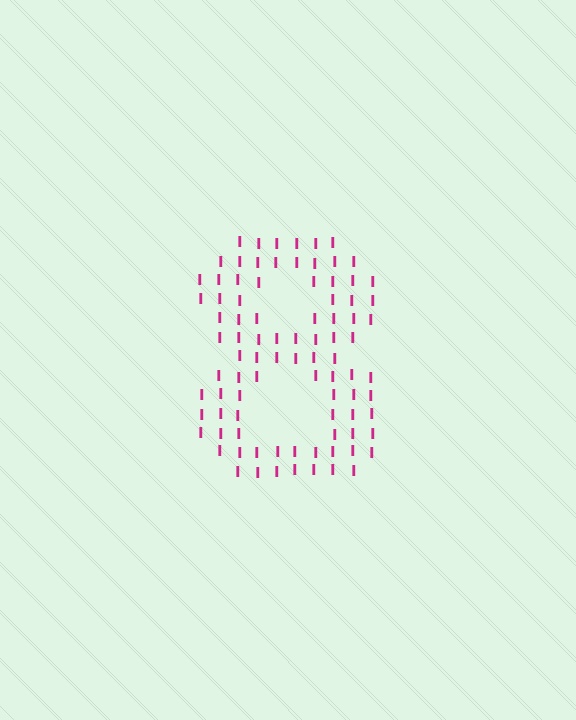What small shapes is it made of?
It is made of small letter I's.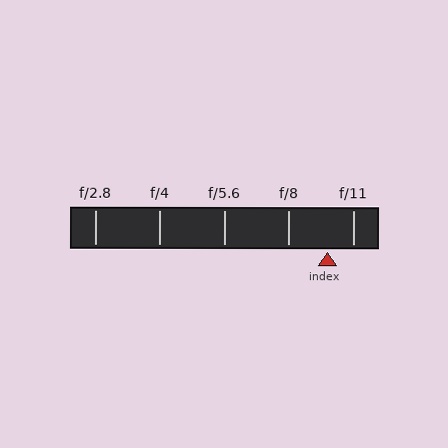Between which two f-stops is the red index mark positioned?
The index mark is between f/8 and f/11.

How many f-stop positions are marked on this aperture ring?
There are 5 f-stop positions marked.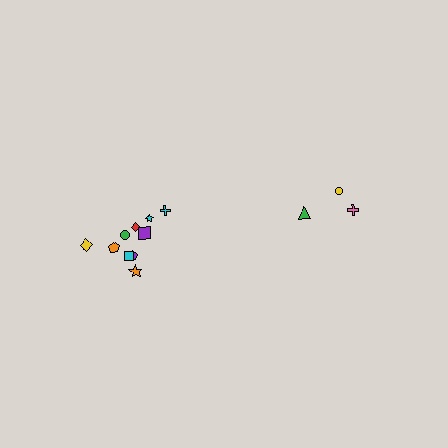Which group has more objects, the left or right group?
The left group.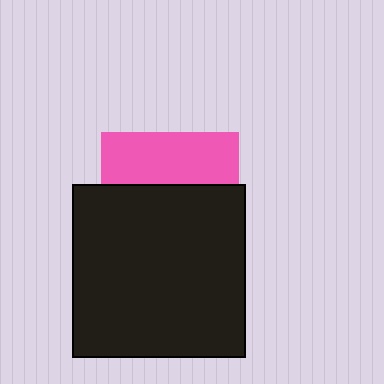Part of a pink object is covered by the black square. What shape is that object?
It is a square.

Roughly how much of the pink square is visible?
A small part of it is visible (roughly 38%).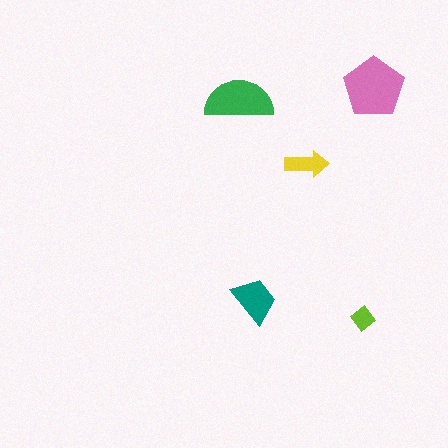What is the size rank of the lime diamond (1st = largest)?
5th.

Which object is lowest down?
The lime diamond is bottommost.